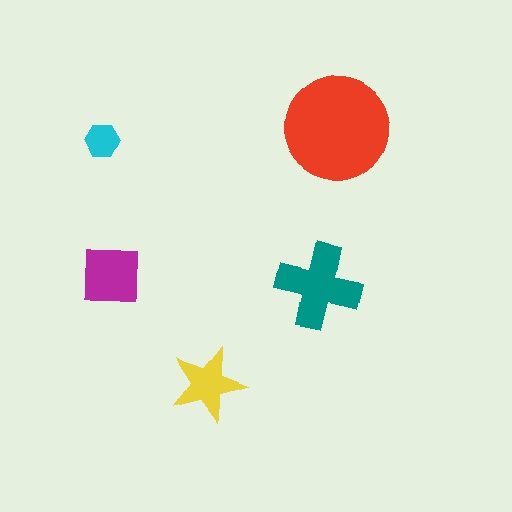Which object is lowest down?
The yellow star is bottommost.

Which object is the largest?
The red circle.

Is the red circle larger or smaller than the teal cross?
Larger.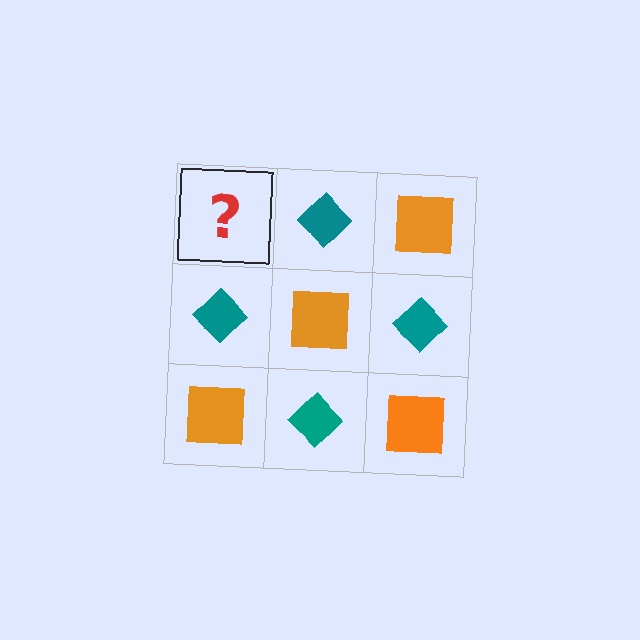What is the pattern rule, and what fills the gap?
The rule is that it alternates orange square and teal diamond in a checkerboard pattern. The gap should be filled with an orange square.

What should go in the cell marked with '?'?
The missing cell should contain an orange square.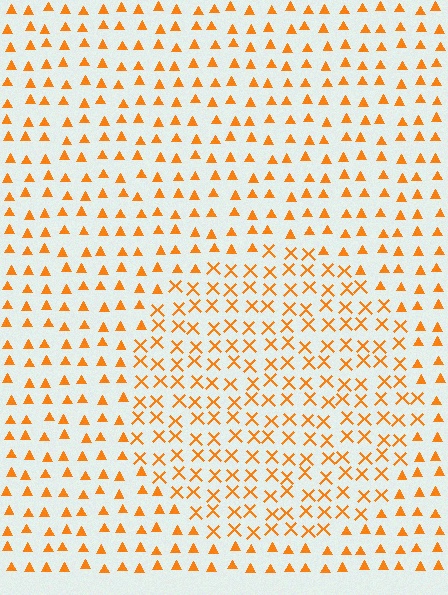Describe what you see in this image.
The image is filled with small orange elements arranged in a uniform grid. A circle-shaped region contains X marks, while the surrounding area contains triangles. The boundary is defined purely by the change in element shape.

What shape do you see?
I see a circle.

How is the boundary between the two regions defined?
The boundary is defined by a change in element shape: X marks inside vs. triangles outside. All elements share the same color and spacing.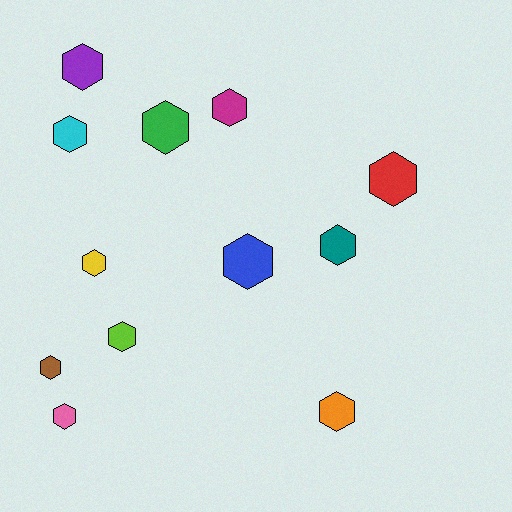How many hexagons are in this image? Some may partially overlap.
There are 12 hexagons.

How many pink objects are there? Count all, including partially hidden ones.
There is 1 pink object.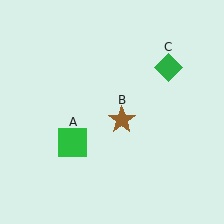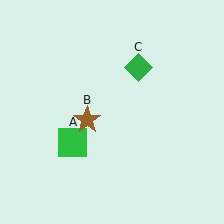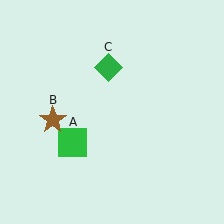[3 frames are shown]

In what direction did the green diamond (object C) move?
The green diamond (object C) moved left.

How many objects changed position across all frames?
2 objects changed position: brown star (object B), green diamond (object C).